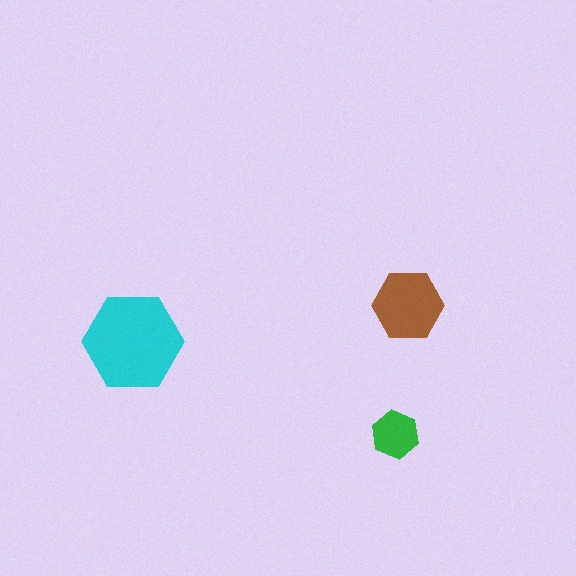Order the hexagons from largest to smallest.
the cyan one, the brown one, the green one.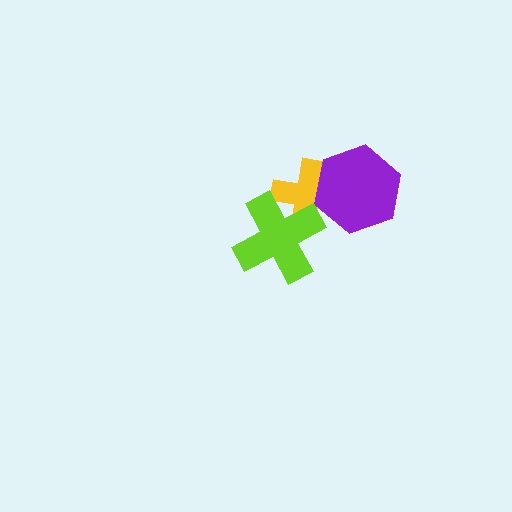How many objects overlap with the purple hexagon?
1 object overlaps with the purple hexagon.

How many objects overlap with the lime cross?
1 object overlaps with the lime cross.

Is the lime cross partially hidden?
No, no other shape covers it.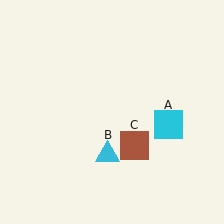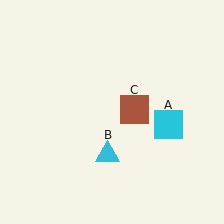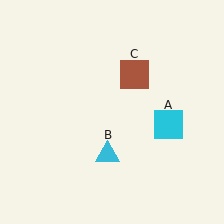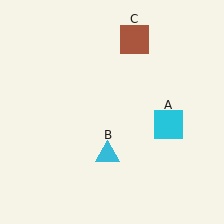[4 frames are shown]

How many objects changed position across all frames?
1 object changed position: brown square (object C).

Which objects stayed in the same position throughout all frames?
Cyan square (object A) and cyan triangle (object B) remained stationary.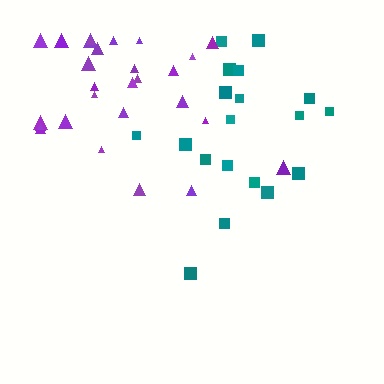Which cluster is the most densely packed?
Purple.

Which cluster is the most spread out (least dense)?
Teal.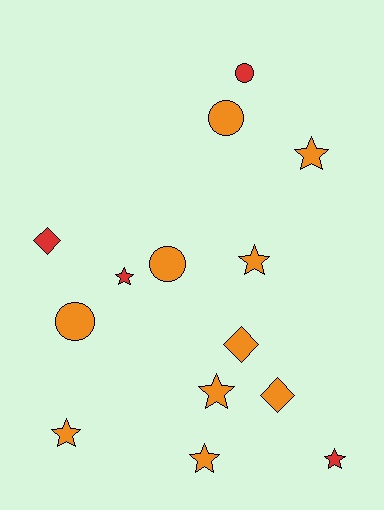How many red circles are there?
There is 1 red circle.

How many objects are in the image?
There are 14 objects.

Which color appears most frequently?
Orange, with 10 objects.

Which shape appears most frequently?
Star, with 7 objects.